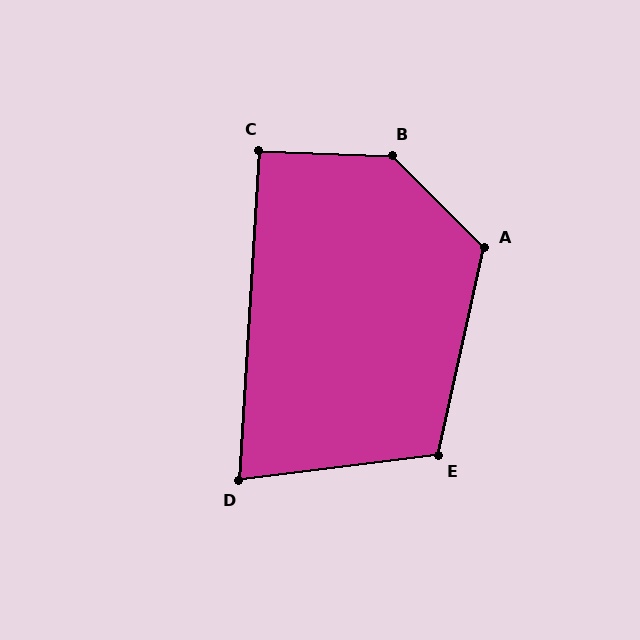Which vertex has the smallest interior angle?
D, at approximately 79 degrees.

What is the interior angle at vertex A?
Approximately 122 degrees (obtuse).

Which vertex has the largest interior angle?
B, at approximately 137 degrees.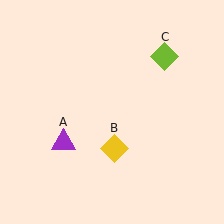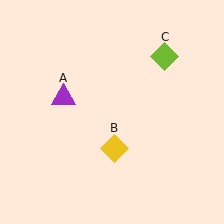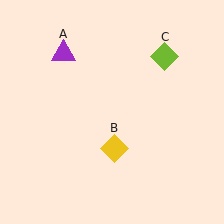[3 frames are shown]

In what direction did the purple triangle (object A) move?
The purple triangle (object A) moved up.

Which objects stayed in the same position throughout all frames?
Yellow diamond (object B) and lime diamond (object C) remained stationary.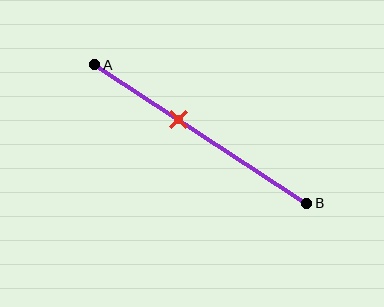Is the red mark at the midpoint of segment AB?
No, the mark is at about 40% from A, not at the 50% midpoint.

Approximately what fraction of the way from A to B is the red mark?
The red mark is approximately 40% of the way from A to B.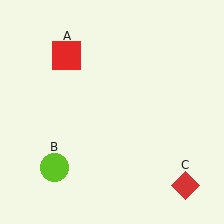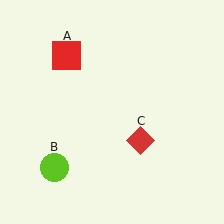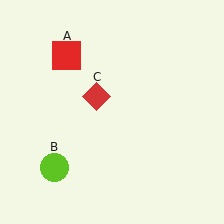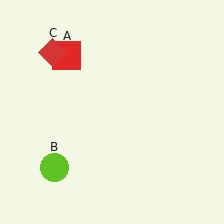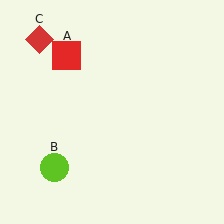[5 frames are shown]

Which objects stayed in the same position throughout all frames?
Red square (object A) and lime circle (object B) remained stationary.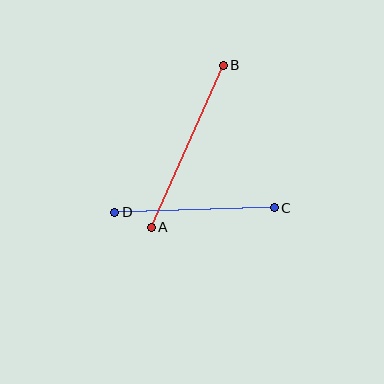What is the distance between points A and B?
The distance is approximately 177 pixels.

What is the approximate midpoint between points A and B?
The midpoint is at approximately (187, 146) pixels.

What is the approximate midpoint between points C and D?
The midpoint is at approximately (194, 210) pixels.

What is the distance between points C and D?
The distance is approximately 160 pixels.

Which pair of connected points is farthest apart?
Points A and B are farthest apart.